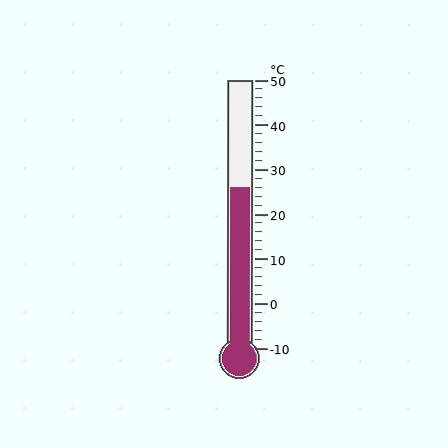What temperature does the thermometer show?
The thermometer shows approximately 26°C.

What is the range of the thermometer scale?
The thermometer scale ranges from -10°C to 50°C.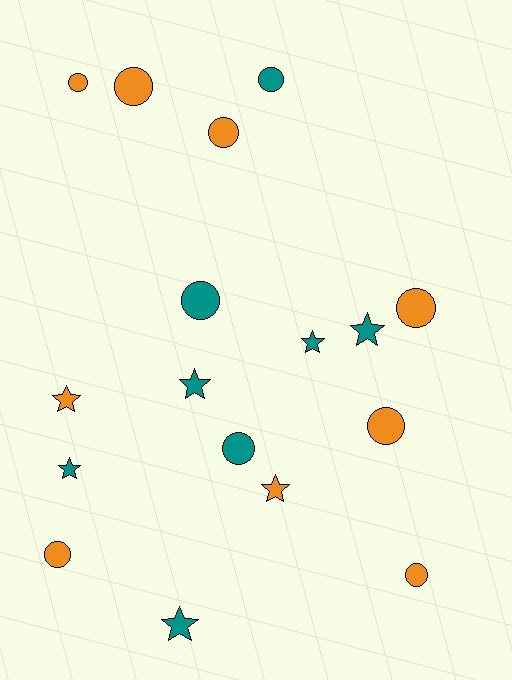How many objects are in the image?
There are 17 objects.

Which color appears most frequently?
Orange, with 9 objects.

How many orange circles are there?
There are 7 orange circles.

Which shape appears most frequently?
Circle, with 10 objects.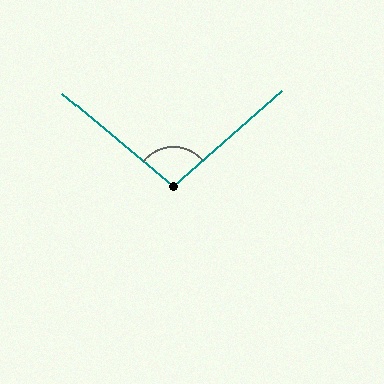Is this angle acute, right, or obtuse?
It is obtuse.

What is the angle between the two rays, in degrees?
Approximately 99 degrees.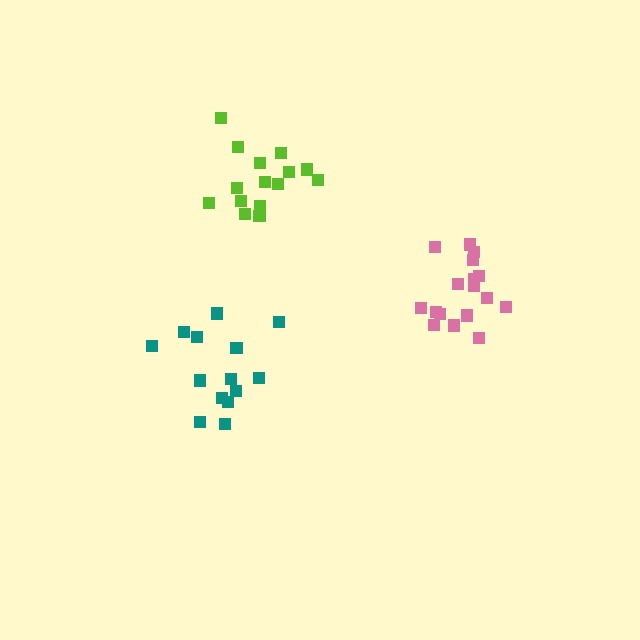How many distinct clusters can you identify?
There are 3 distinct clusters.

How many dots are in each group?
Group 1: 14 dots, Group 2: 15 dots, Group 3: 17 dots (46 total).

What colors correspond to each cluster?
The clusters are colored: teal, lime, pink.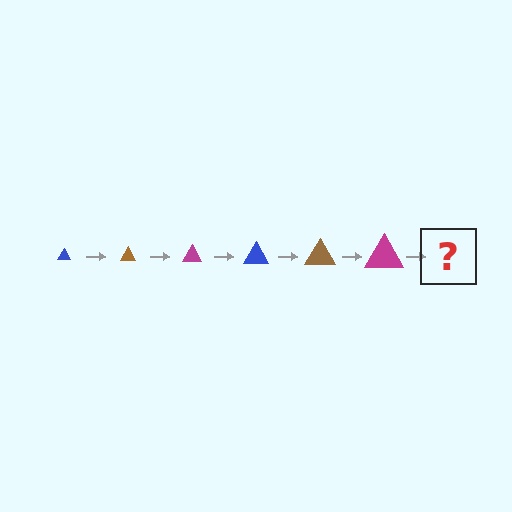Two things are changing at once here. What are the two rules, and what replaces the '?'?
The two rules are that the triangle grows larger each step and the color cycles through blue, brown, and magenta. The '?' should be a blue triangle, larger than the previous one.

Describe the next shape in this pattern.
It should be a blue triangle, larger than the previous one.